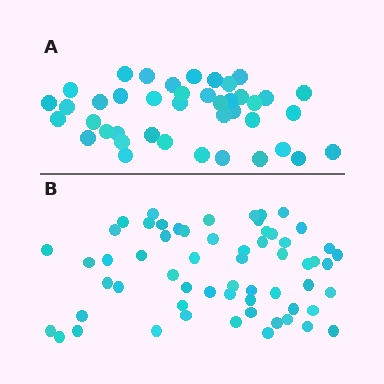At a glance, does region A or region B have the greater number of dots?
Region B (the bottom region) has more dots.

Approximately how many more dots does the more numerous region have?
Region B has approximately 20 more dots than region A.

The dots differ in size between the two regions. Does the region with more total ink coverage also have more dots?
No. Region A has more total ink coverage because its dots are larger, but region B actually contains more individual dots. Total area can be misleading — the number of items is what matters here.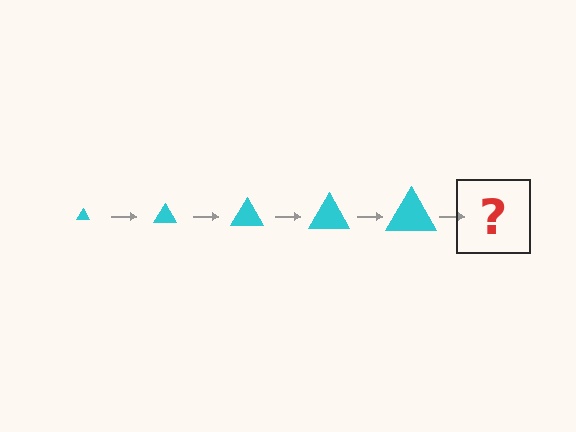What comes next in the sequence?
The next element should be a cyan triangle, larger than the previous one.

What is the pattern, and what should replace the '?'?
The pattern is that the triangle gets progressively larger each step. The '?' should be a cyan triangle, larger than the previous one.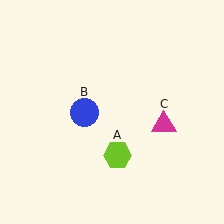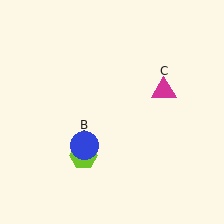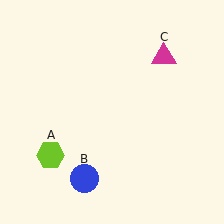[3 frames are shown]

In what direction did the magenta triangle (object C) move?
The magenta triangle (object C) moved up.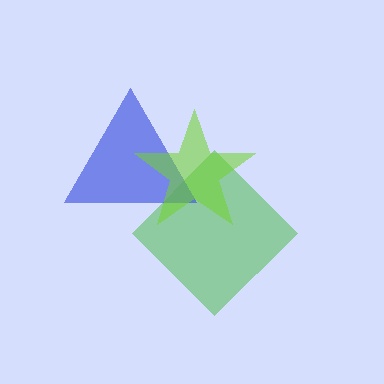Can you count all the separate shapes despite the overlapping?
Yes, there are 3 separate shapes.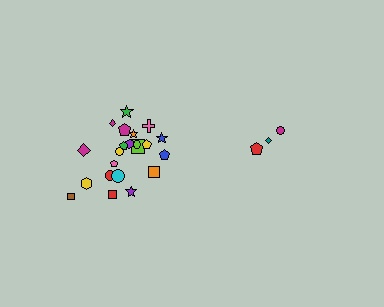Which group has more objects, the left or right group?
The left group.